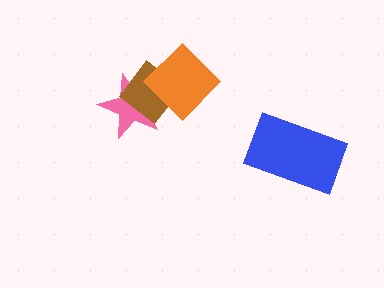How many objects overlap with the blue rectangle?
0 objects overlap with the blue rectangle.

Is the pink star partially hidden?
Yes, it is partially covered by another shape.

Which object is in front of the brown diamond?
The orange diamond is in front of the brown diamond.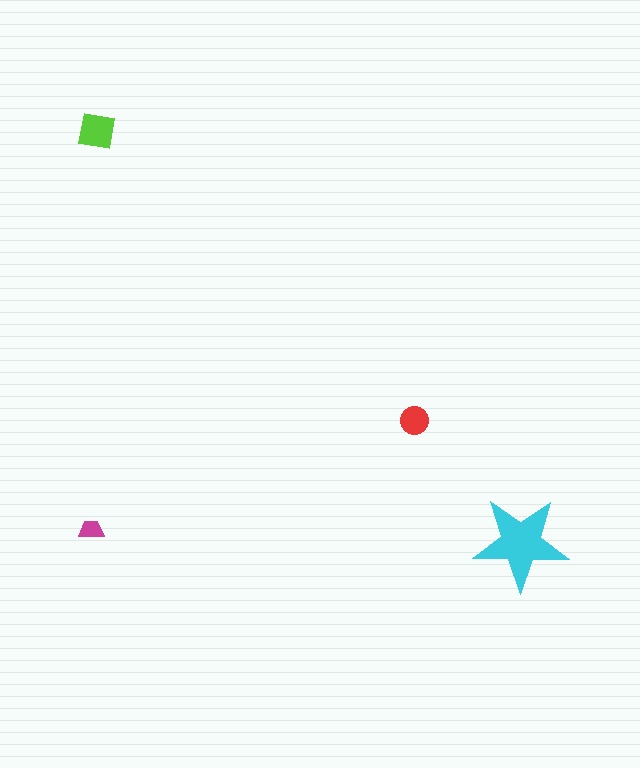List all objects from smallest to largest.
The magenta trapezoid, the red circle, the lime square, the cyan star.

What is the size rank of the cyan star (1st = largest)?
1st.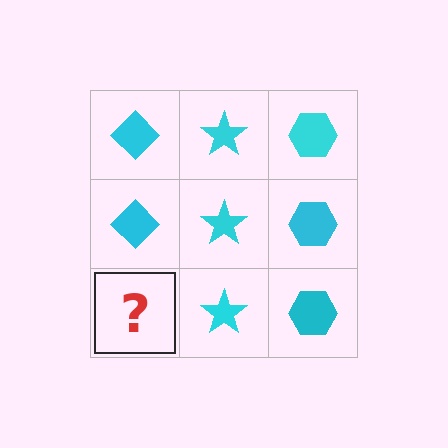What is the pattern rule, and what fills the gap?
The rule is that each column has a consistent shape. The gap should be filled with a cyan diamond.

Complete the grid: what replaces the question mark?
The question mark should be replaced with a cyan diamond.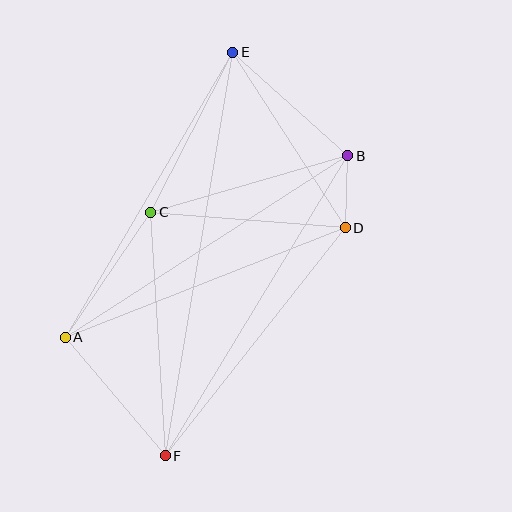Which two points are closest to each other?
Points B and D are closest to each other.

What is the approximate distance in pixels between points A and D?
The distance between A and D is approximately 301 pixels.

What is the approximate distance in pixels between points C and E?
The distance between C and E is approximately 180 pixels.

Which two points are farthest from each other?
Points E and F are farthest from each other.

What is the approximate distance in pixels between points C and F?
The distance between C and F is approximately 244 pixels.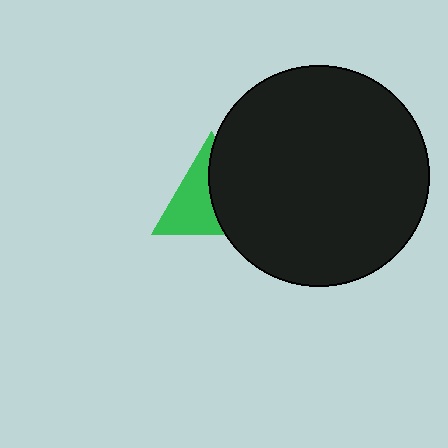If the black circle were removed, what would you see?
You would see the complete green triangle.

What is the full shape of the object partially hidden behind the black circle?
The partially hidden object is a green triangle.